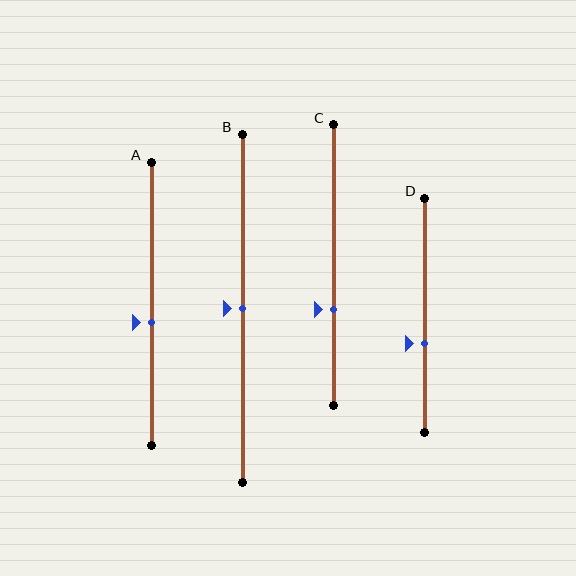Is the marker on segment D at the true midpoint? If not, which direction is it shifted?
No, the marker on segment D is shifted downward by about 12% of the segment length.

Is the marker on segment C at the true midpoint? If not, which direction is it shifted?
No, the marker on segment C is shifted downward by about 16% of the segment length.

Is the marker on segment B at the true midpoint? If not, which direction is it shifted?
Yes, the marker on segment B is at the true midpoint.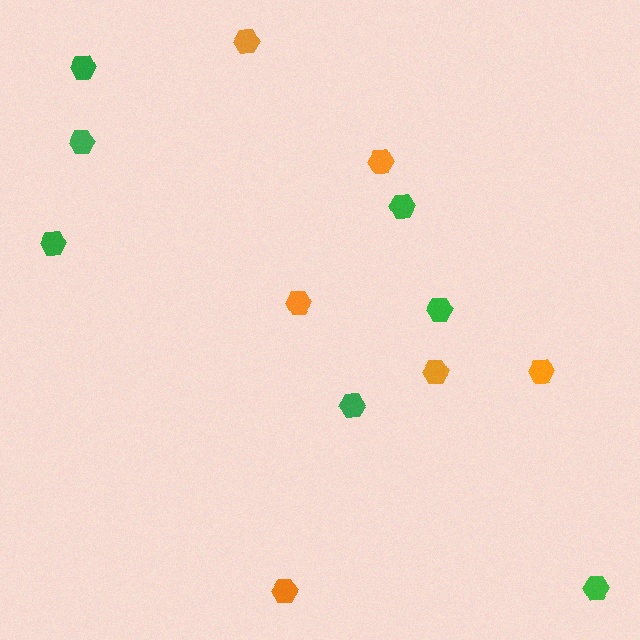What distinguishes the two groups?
There are 2 groups: one group of green hexagons (7) and one group of orange hexagons (6).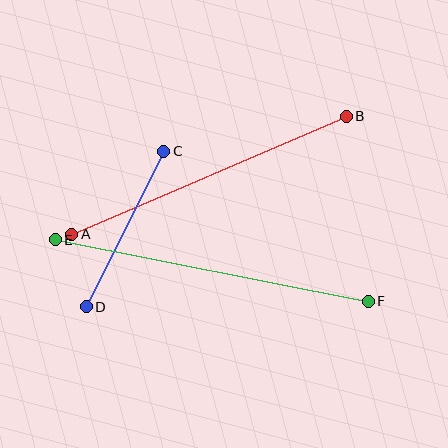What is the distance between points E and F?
The distance is approximately 319 pixels.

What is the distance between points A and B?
The distance is approximately 299 pixels.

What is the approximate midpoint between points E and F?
The midpoint is at approximately (212, 270) pixels.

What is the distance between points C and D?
The distance is approximately 174 pixels.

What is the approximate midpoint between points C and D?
The midpoint is at approximately (125, 229) pixels.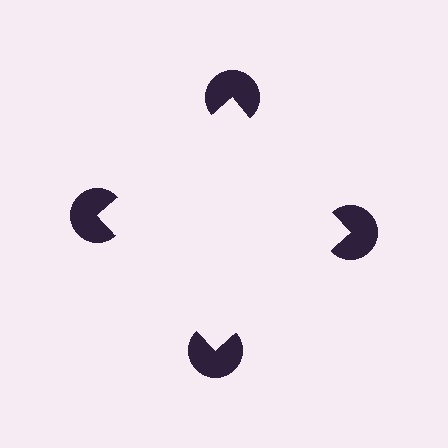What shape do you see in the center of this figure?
An illusory square — its edges are inferred from the aligned wedge cuts in the pac-man discs, not physically drawn.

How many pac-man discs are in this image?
There are 4 — one at each vertex of the illusory square.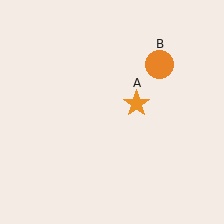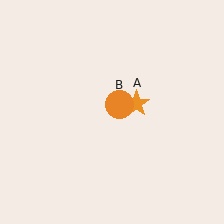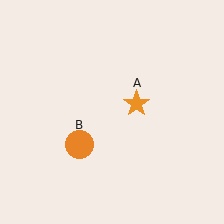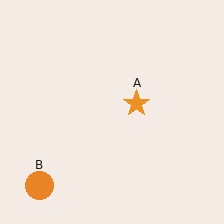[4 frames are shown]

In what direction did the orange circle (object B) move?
The orange circle (object B) moved down and to the left.